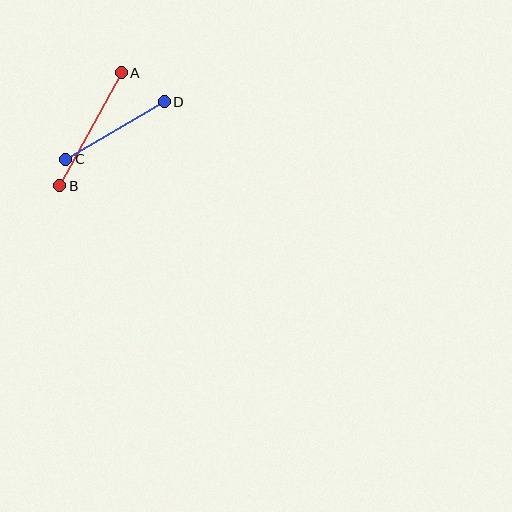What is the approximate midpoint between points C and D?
The midpoint is at approximately (115, 130) pixels.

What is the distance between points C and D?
The distance is approximately 114 pixels.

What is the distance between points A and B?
The distance is approximately 128 pixels.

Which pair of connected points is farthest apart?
Points A and B are farthest apart.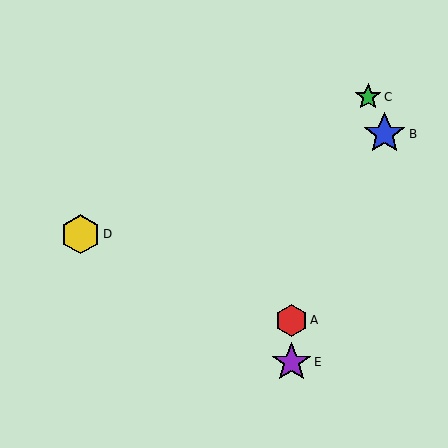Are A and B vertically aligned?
No, A is at x≈292 and B is at x≈385.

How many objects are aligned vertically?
2 objects (A, E) are aligned vertically.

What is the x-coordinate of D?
Object D is at x≈80.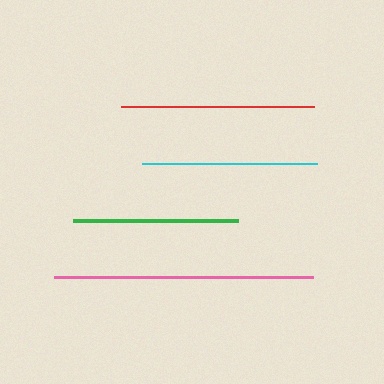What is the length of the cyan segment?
The cyan segment is approximately 175 pixels long.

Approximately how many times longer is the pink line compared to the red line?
The pink line is approximately 1.3 times the length of the red line.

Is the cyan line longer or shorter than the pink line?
The pink line is longer than the cyan line.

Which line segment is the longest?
The pink line is the longest at approximately 259 pixels.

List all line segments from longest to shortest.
From longest to shortest: pink, red, cyan, green.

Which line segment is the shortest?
The green line is the shortest at approximately 165 pixels.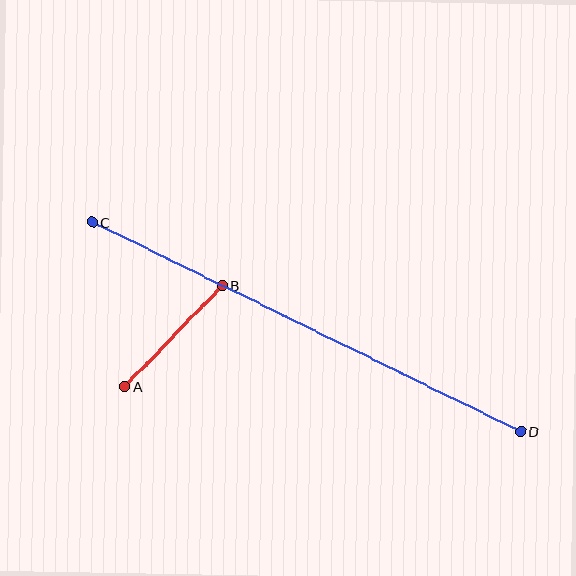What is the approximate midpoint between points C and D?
The midpoint is at approximately (306, 327) pixels.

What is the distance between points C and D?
The distance is approximately 477 pixels.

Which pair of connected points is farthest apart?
Points C and D are farthest apart.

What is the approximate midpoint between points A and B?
The midpoint is at approximately (174, 336) pixels.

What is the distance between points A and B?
The distance is approximately 141 pixels.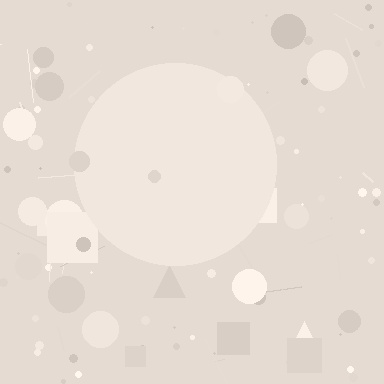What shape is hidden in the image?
A circle is hidden in the image.